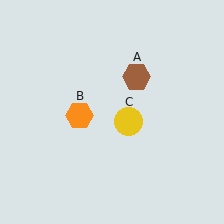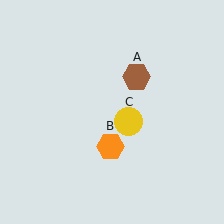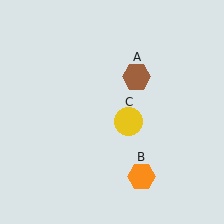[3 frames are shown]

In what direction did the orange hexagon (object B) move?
The orange hexagon (object B) moved down and to the right.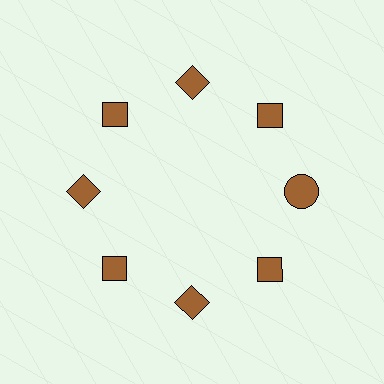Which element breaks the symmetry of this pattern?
The brown circle at roughly the 3 o'clock position breaks the symmetry. All other shapes are brown diamonds.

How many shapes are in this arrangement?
There are 8 shapes arranged in a ring pattern.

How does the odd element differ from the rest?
It has a different shape: circle instead of diamond.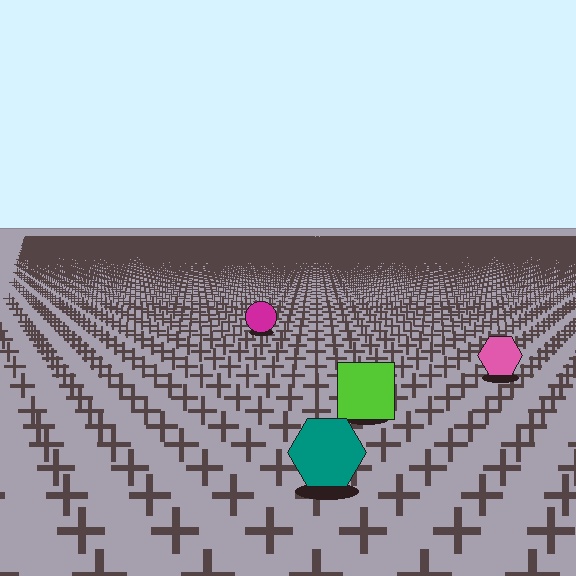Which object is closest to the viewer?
The teal hexagon is closest. The texture marks near it are larger and more spread out.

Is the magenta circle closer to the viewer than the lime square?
No. The lime square is closer — you can tell from the texture gradient: the ground texture is coarser near it.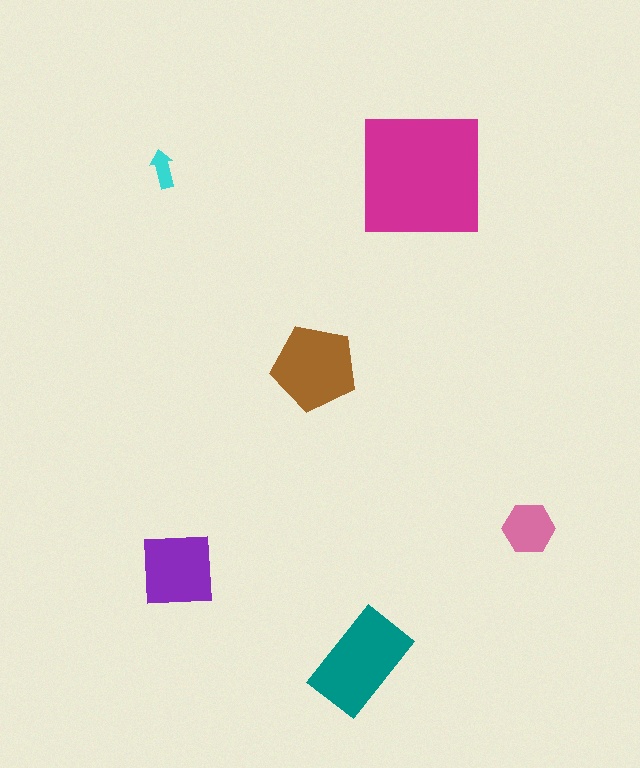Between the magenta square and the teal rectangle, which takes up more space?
The magenta square.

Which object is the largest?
The magenta square.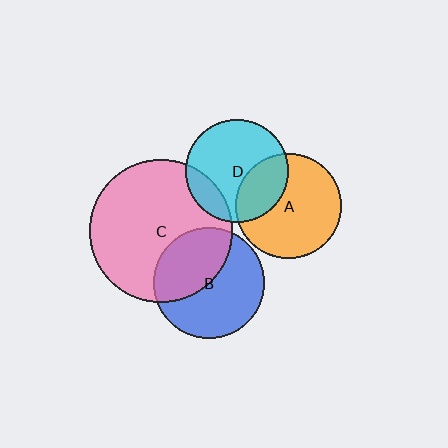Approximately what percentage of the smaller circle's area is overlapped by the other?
Approximately 45%.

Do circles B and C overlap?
Yes.